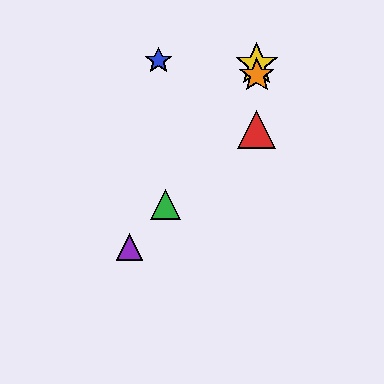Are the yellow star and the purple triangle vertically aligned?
No, the yellow star is at x≈257 and the purple triangle is at x≈130.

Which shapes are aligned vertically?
The red triangle, the yellow star, the orange star are aligned vertically.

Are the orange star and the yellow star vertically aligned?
Yes, both are at x≈257.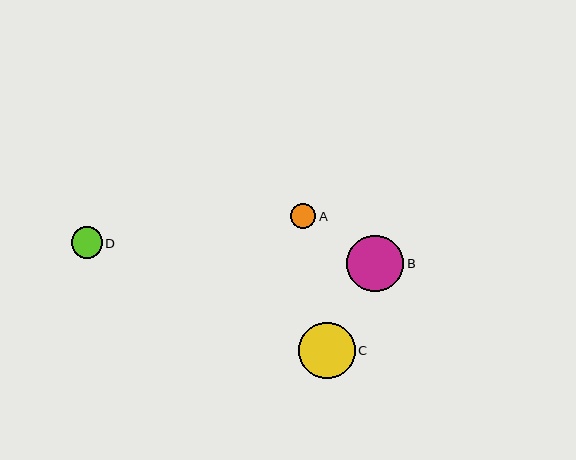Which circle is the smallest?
Circle A is the smallest with a size of approximately 25 pixels.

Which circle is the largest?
Circle B is the largest with a size of approximately 57 pixels.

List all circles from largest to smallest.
From largest to smallest: B, C, D, A.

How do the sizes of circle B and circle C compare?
Circle B and circle C are approximately the same size.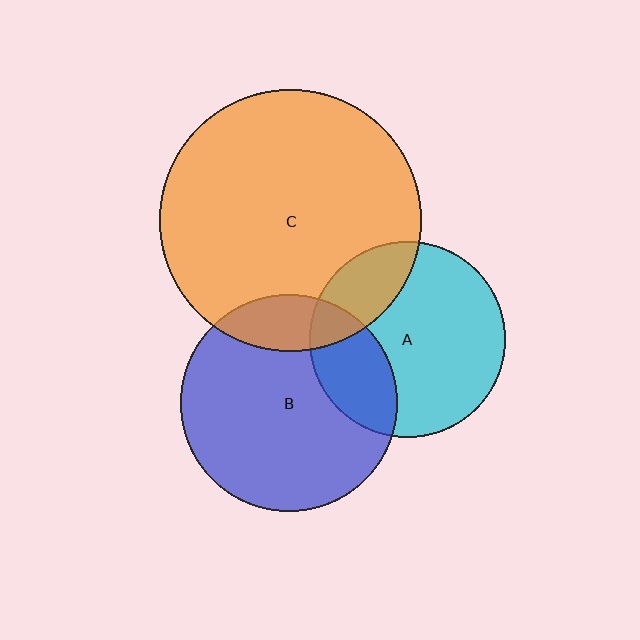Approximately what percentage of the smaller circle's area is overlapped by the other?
Approximately 25%.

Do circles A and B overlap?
Yes.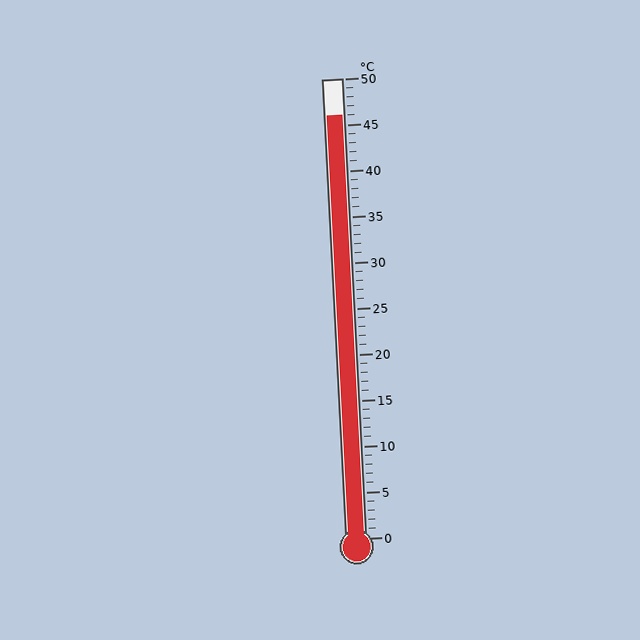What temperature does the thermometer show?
The thermometer shows approximately 46°C.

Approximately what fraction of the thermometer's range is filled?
The thermometer is filled to approximately 90% of its range.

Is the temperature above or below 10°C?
The temperature is above 10°C.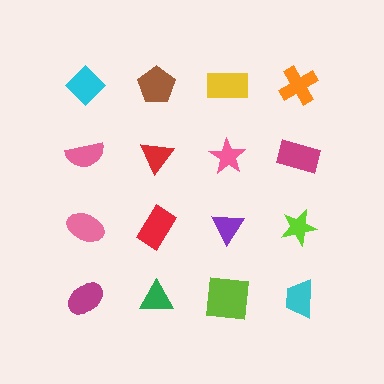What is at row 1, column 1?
A cyan diamond.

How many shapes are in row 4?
4 shapes.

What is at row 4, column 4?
A cyan trapezoid.